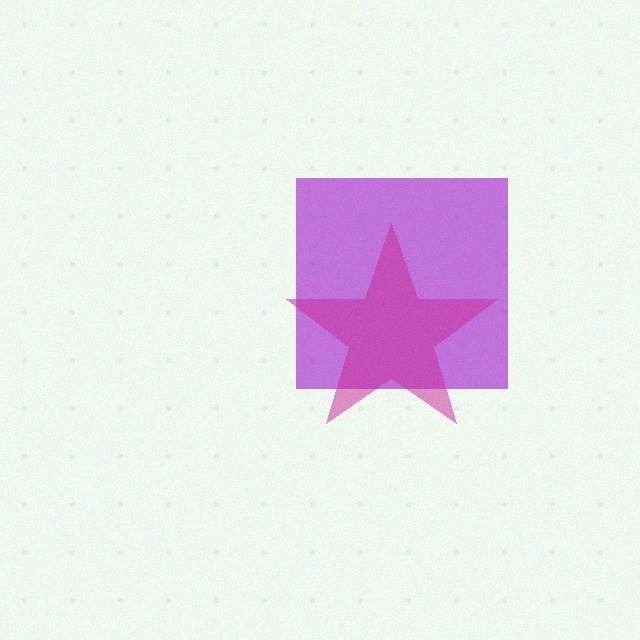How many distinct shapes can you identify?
There are 2 distinct shapes: a purple square, a magenta star.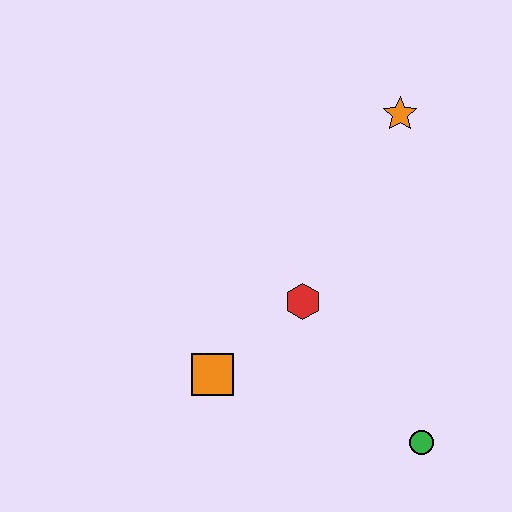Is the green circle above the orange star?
No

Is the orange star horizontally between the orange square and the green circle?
Yes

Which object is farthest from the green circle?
The orange star is farthest from the green circle.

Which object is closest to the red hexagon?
The orange square is closest to the red hexagon.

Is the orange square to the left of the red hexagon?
Yes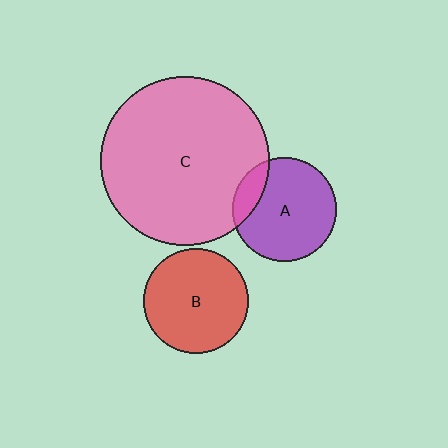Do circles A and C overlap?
Yes.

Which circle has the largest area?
Circle C (pink).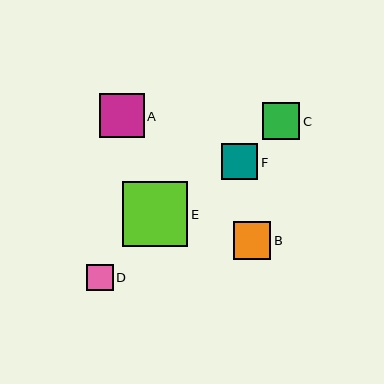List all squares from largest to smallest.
From largest to smallest: E, A, B, C, F, D.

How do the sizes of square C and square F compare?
Square C and square F are approximately the same size.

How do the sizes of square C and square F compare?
Square C and square F are approximately the same size.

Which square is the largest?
Square E is the largest with a size of approximately 65 pixels.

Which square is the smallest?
Square D is the smallest with a size of approximately 26 pixels.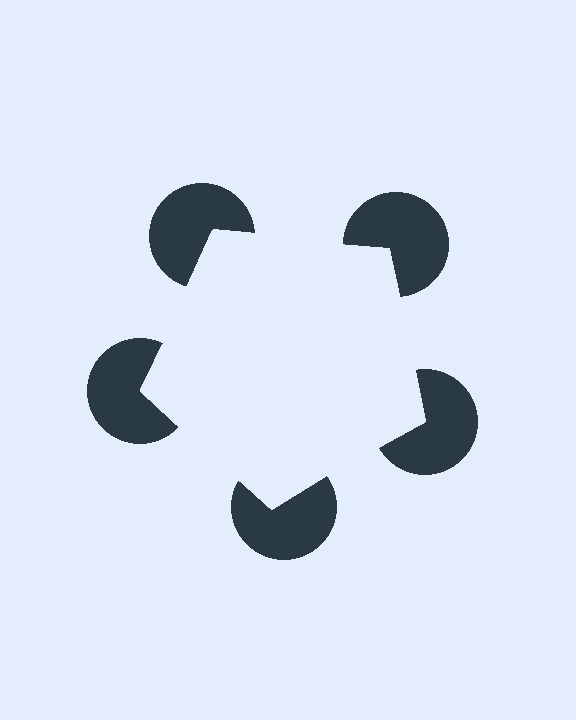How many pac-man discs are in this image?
There are 5 — one at each vertex of the illusory pentagon.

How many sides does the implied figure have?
5 sides.